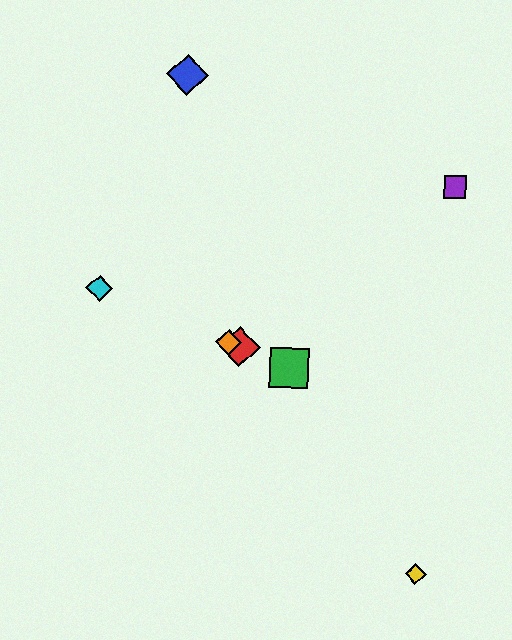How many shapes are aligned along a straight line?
4 shapes (the red diamond, the green square, the orange diamond, the cyan diamond) are aligned along a straight line.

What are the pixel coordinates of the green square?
The green square is at (289, 368).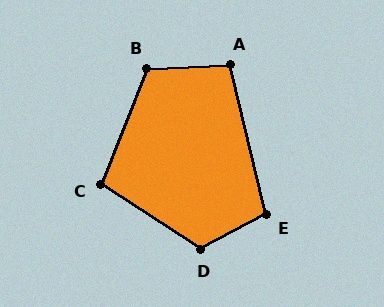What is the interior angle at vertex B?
Approximately 114 degrees (obtuse).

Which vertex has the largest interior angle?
D, at approximately 119 degrees.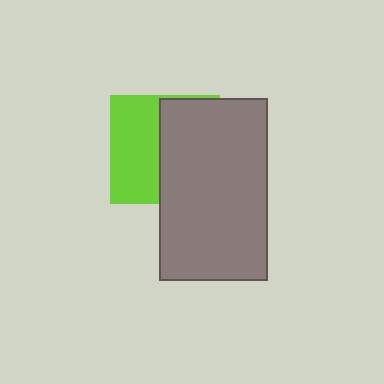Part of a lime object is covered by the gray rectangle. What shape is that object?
It is a square.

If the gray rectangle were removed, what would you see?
You would see the complete lime square.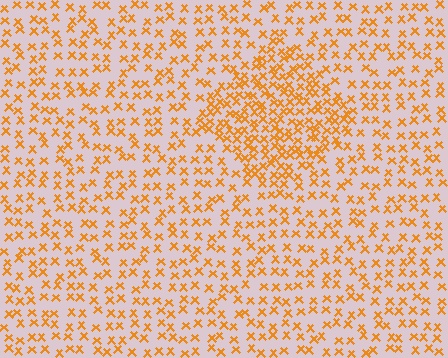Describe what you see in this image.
The image contains small orange elements arranged at two different densities. A diamond-shaped region is visible where the elements are more densely packed than the surrounding area.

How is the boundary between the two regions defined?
The boundary is defined by a change in element density (approximately 2.0x ratio). All elements are the same color, size, and shape.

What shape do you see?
I see a diamond.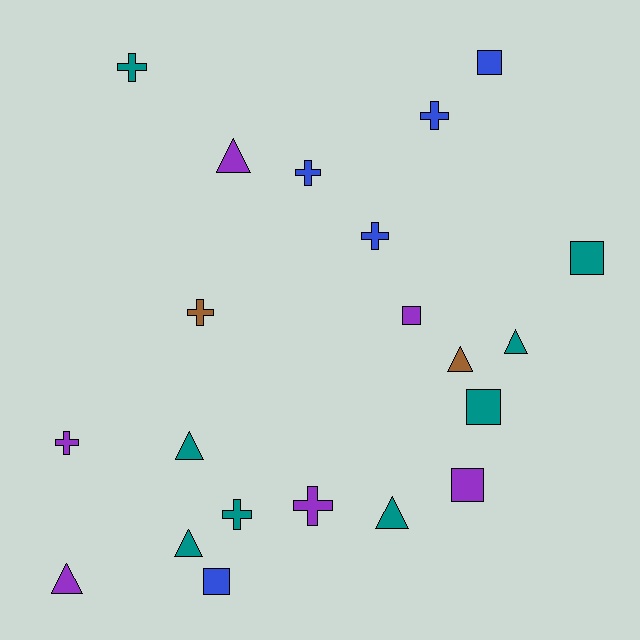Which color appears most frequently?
Teal, with 8 objects.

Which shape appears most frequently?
Cross, with 8 objects.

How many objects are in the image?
There are 21 objects.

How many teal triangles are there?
There are 4 teal triangles.